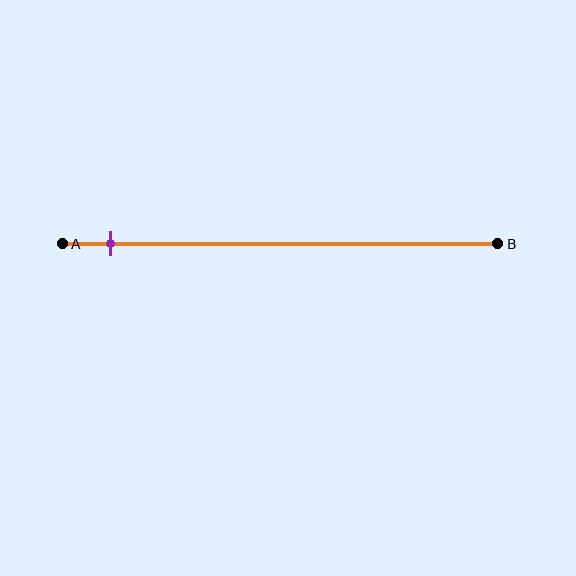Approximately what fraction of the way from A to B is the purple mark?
The purple mark is approximately 10% of the way from A to B.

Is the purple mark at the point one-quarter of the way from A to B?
No, the mark is at about 10% from A, not at the 25% one-quarter point.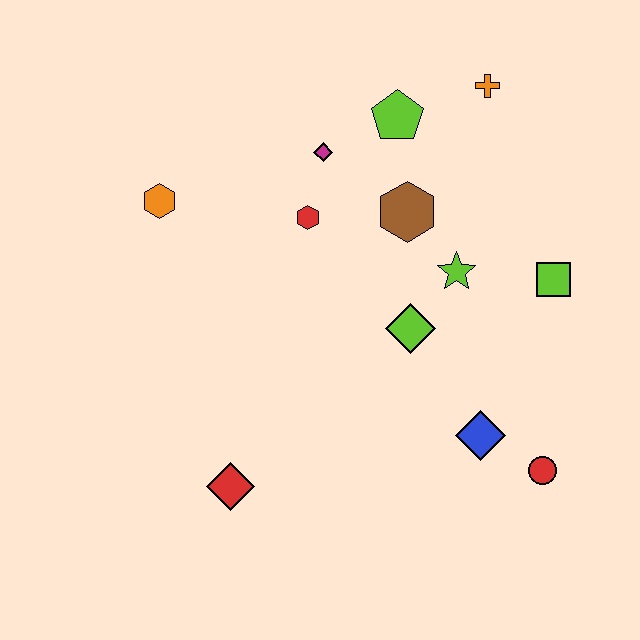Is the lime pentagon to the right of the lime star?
No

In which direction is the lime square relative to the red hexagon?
The lime square is to the right of the red hexagon.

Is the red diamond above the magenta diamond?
No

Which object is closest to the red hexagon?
The magenta diamond is closest to the red hexagon.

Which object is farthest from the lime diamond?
The orange hexagon is farthest from the lime diamond.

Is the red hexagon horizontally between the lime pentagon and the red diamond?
Yes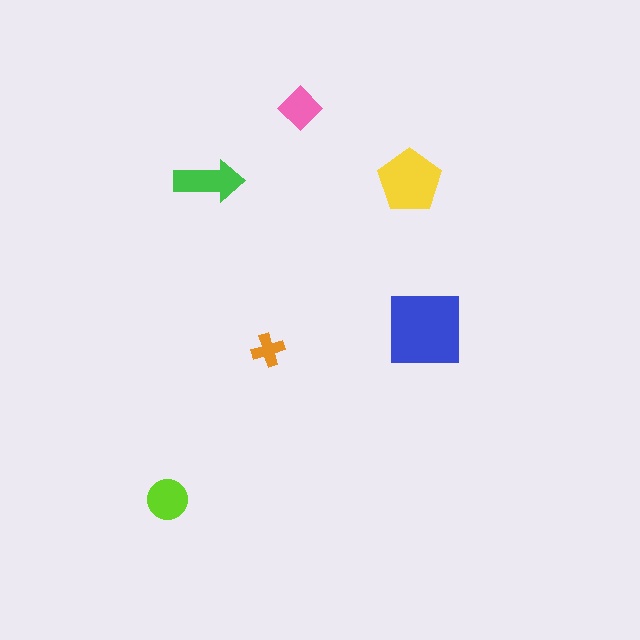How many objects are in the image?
There are 6 objects in the image.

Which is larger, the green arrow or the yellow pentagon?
The yellow pentagon.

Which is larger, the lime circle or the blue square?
The blue square.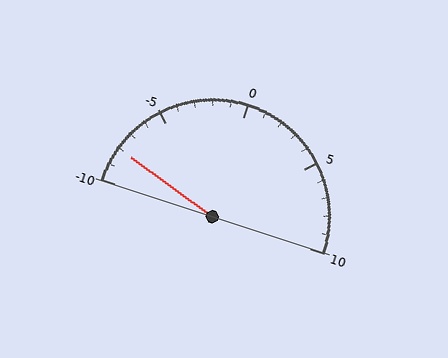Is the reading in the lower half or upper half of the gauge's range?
The reading is in the lower half of the range (-10 to 10).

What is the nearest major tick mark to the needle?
The nearest major tick mark is -10.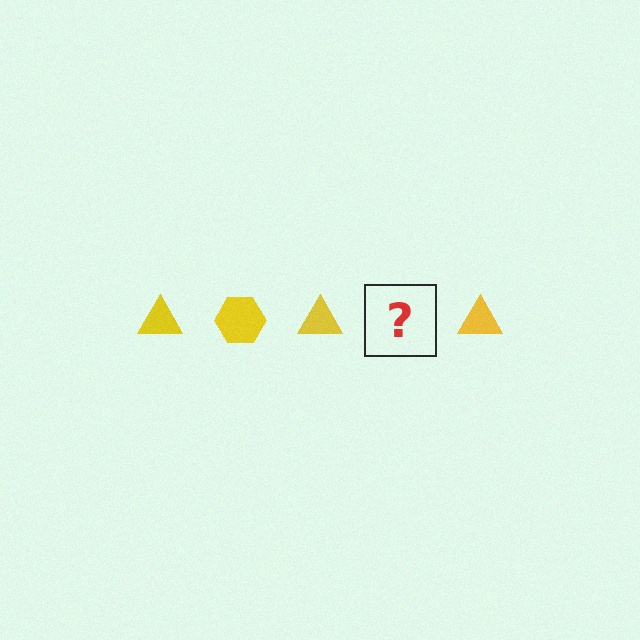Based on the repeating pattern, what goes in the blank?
The blank should be a yellow hexagon.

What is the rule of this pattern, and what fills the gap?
The rule is that the pattern cycles through triangle, hexagon shapes in yellow. The gap should be filled with a yellow hexagon.